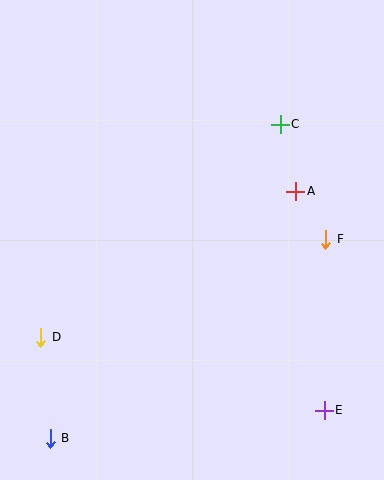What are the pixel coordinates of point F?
Point F is at (326, 239).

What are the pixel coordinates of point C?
Point C is at (280, 124).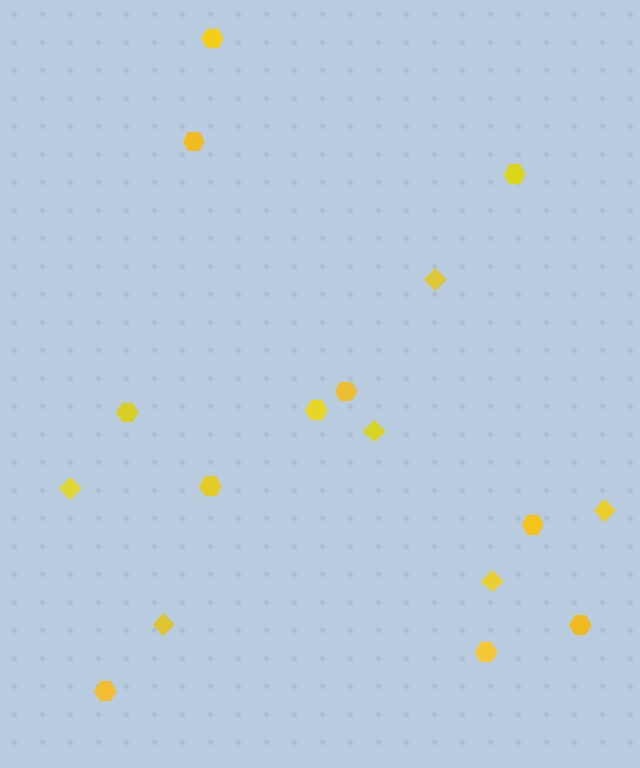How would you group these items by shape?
There are 2 groups: one group of hexagons (11) and one group of diamonds (6).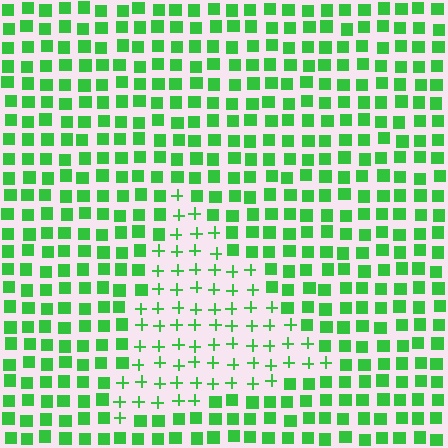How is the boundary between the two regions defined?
The boundary is defined by a change in element shape: plus signs inside vs. squares outside. All elements share the same color and spacing.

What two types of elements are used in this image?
The image uses plus signs inside the triangle region and squares outside it.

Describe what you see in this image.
The image is filled with small green elements arranged in a uniform grid. A triangle-shaped region contains plus signs, while the surrounding area contains squares. The boundary is defined purely by the change in element shape.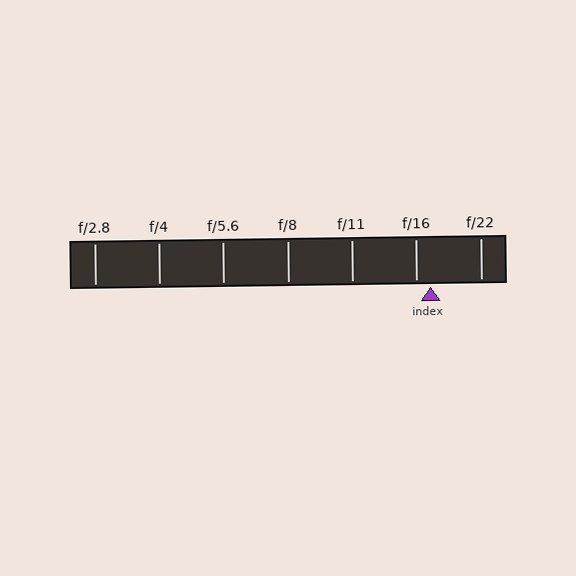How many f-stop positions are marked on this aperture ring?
There are 7 f-stop positions marked.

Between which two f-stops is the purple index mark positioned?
The index mark is between f/16 and f/22.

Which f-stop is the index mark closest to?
The index mark is closest to f/16.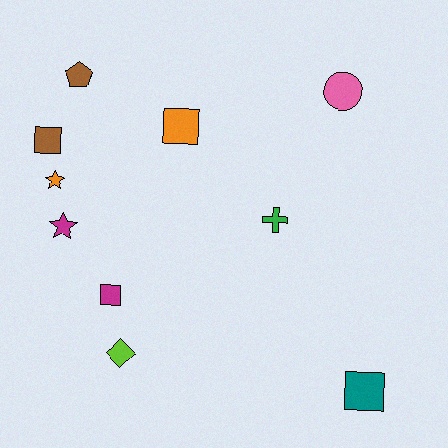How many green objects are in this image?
There is 1 green object.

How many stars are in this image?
There are 2 stars.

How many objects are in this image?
There are 10 objects.